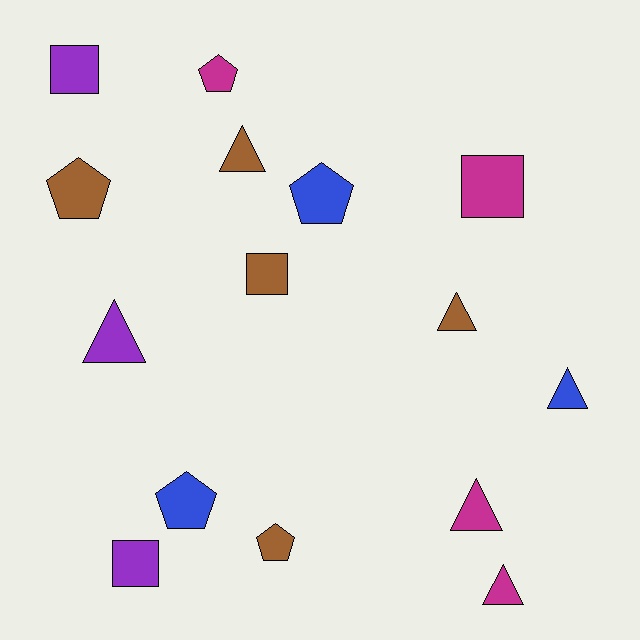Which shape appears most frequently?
Triangle, with 6 objects.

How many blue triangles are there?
There is 1 blue triangle.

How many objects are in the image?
There are 15 objects.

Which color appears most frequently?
Brown, with 5 objects.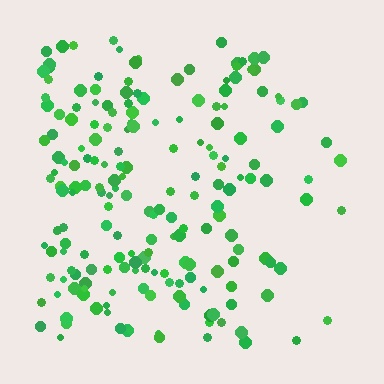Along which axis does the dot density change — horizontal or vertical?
Horizontal.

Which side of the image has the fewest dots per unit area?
The right.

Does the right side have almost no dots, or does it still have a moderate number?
Still a moderate number, just noticeably fewer than the left.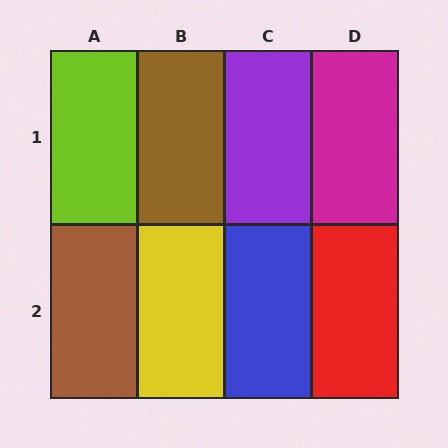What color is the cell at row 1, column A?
Lime.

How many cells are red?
1 cell is red.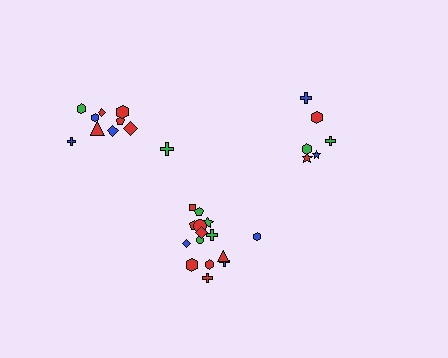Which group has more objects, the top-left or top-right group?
The top-left group.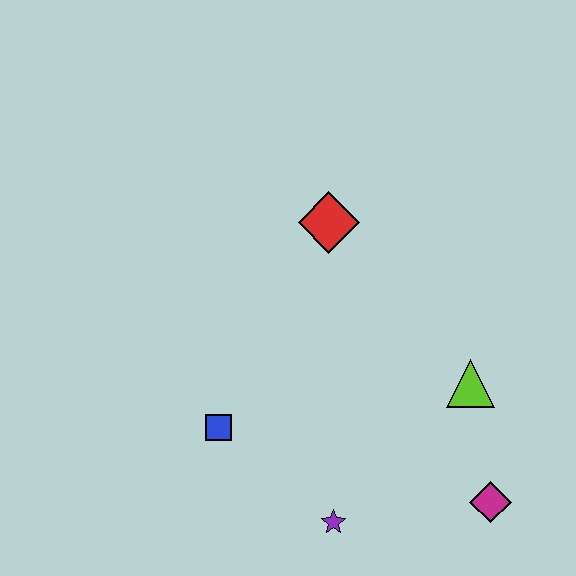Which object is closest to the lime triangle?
The magenta diamond is closest to the lime triangle.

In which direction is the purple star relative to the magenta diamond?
The purple star is to the left of the magenta diamond.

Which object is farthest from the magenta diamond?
The red diamond is farthest from the magenta diamond.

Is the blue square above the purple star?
Yes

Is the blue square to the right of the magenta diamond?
No